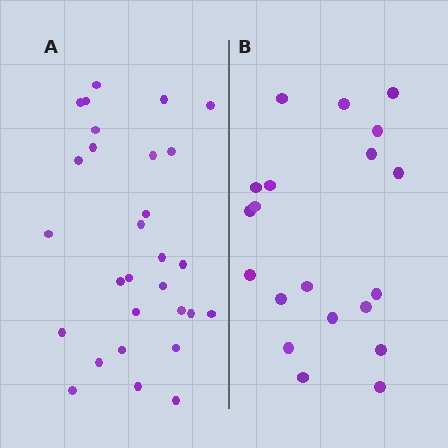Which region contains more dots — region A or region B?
Region A (the left region) has more dots.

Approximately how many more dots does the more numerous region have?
Region A has roughly 8 or so more dots than region B.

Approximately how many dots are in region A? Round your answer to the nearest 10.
About 30 dots. (The exact count is 29, which rounds to 30.)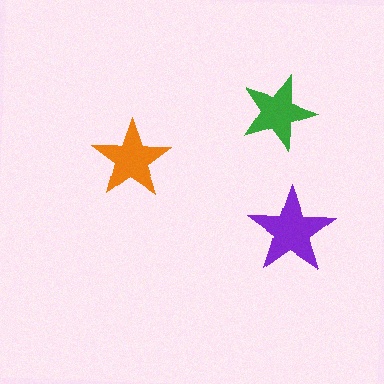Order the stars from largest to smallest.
the purple one, the orange one, the green one.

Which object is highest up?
The green star is topmost.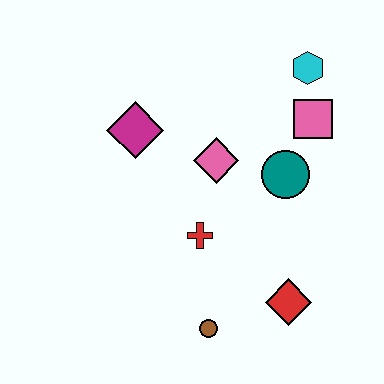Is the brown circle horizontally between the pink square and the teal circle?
No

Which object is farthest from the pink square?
The brown circle is farthest from the pink square.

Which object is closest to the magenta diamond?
The pink diamond is closest to the magenta diamond.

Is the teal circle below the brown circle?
No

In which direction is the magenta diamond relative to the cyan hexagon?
The magenta diamond is to the left of the cyan hexagon.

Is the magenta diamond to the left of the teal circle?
Yes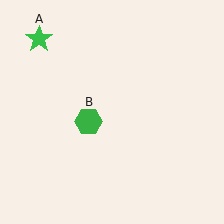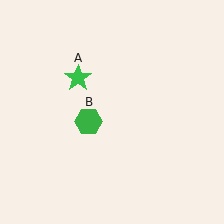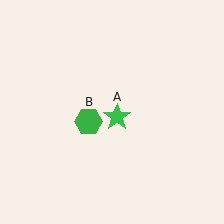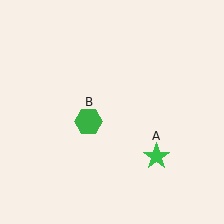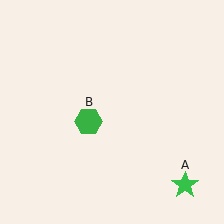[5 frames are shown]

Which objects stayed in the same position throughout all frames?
Green hexagon (object B) remained stationary.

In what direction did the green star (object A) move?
The green star (object A) moved down and to the right.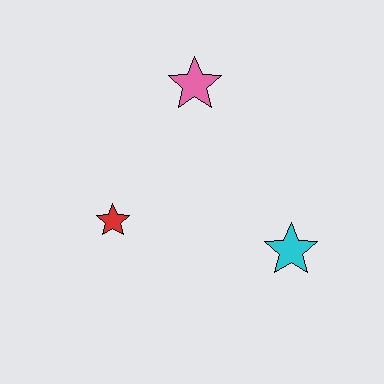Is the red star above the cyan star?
Yes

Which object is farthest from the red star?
The cyan star is farthest from the red star.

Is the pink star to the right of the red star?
Yes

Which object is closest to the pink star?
The red star is closest to the pink star.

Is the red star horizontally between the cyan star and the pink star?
No